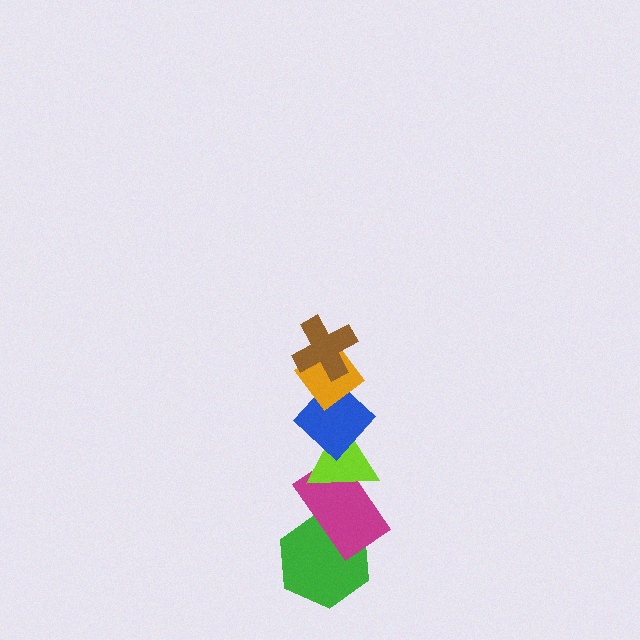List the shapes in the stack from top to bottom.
From top to bottom: the brown cross, the orange diamond, the blue diamond, the lime triangle, the magenta rectangle, the green hexagon.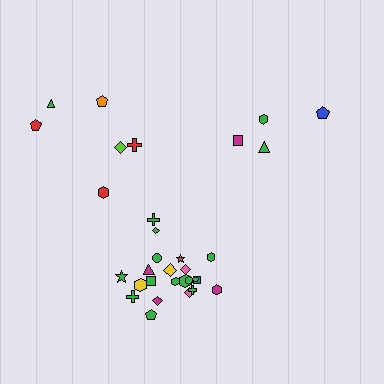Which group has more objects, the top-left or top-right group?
The top-left group.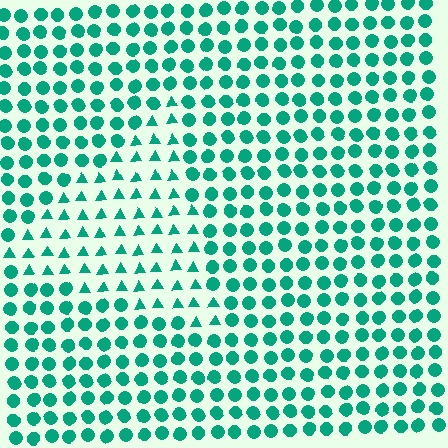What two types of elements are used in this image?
The image uses triangles inside the triangle region and circles outside it.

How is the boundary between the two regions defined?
The boundary is defined by a change in element shape: triangles inside vs. circles outside. All elements share the same color and spacing.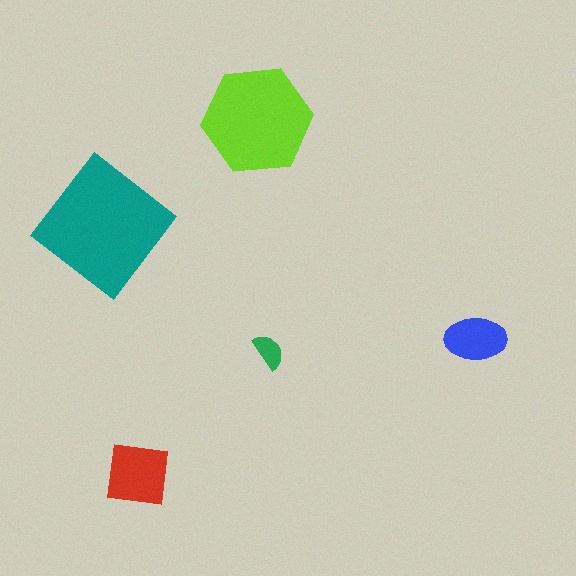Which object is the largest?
The teal diamond.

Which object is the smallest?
The green semicircle.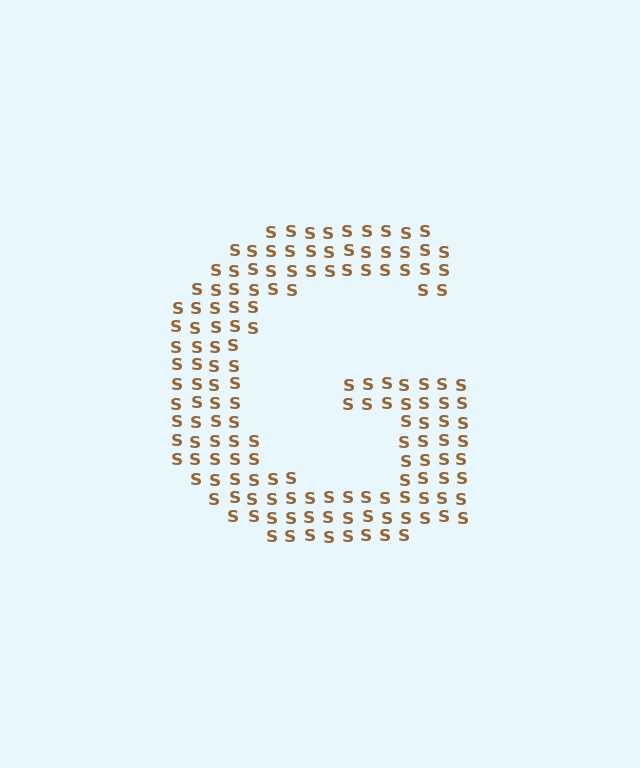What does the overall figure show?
The overall figure shows the letter G.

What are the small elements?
The small elements are letter S's.